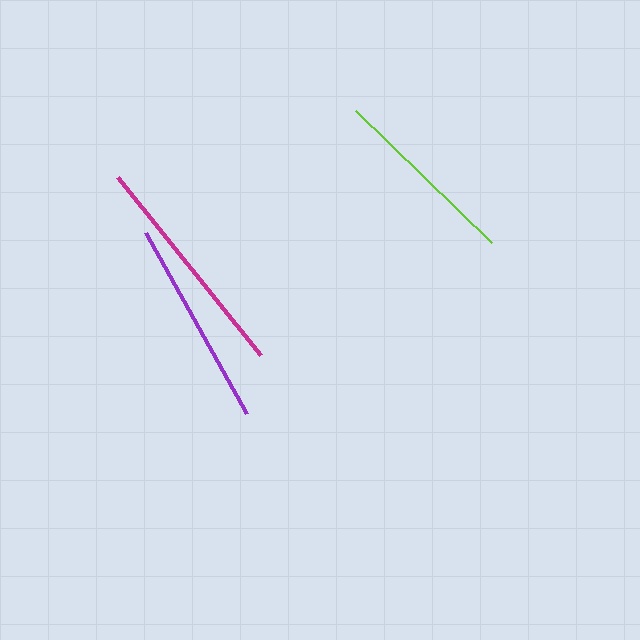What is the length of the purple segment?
The purple segment is approximately 207 pixels long.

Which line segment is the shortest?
The lime line is the shortest at approximately 190 pixels.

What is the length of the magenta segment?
The magenta segment is approximately 228 pixels long.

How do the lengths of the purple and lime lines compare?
The purple and lime lines are approximately the same length.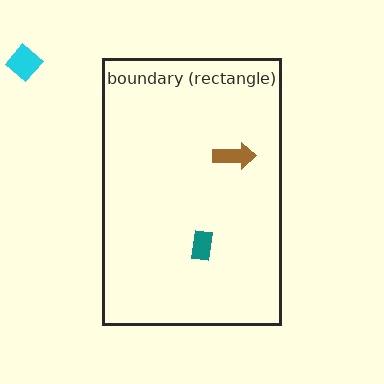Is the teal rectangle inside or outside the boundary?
Inside.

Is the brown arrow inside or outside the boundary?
Inside.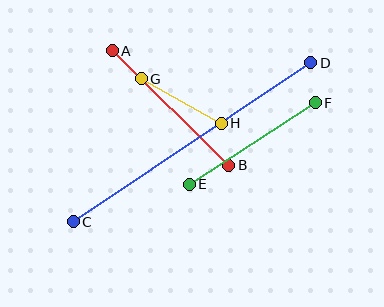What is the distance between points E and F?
The distance is approximately 150 pixels.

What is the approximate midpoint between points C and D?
The midpoint is at approximately (192, 142) pixels.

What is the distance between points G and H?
The distance is approximately 91 pixels.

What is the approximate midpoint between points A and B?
The midpoint is at approximately (170, 108) pixels.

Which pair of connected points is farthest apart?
Points C and D are farthest apart.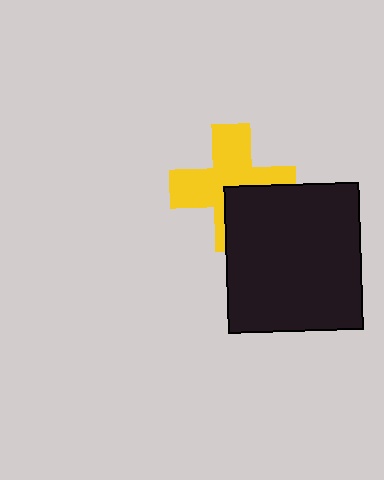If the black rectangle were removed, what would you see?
You would see the complete yellow cross.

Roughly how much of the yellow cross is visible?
Most of it is visible (roughly 67%).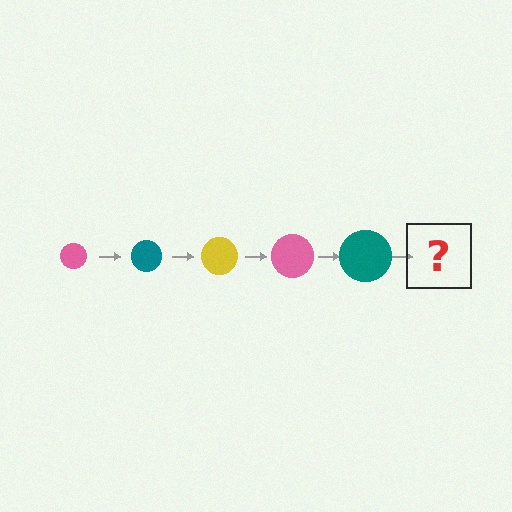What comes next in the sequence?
The next element should be a yellow circle, larger than the previous one.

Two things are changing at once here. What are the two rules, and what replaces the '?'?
The two rules are that the circle grows larger each step and the color cycles through pink, teal, and yellow. The '?' should be a yellow circle, larger than the previous one.